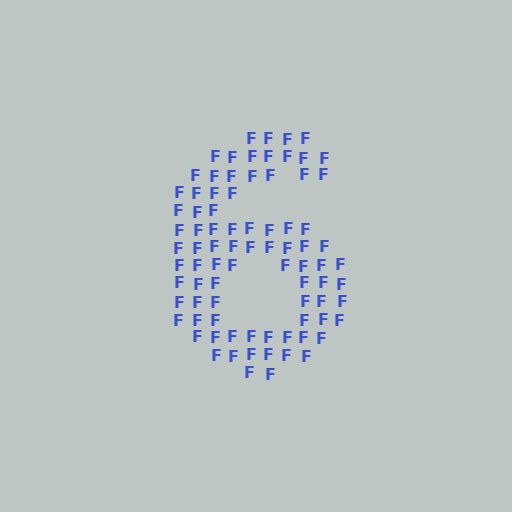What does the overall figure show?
The overall figure shows the digit 6.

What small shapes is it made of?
It is made of small letter F's.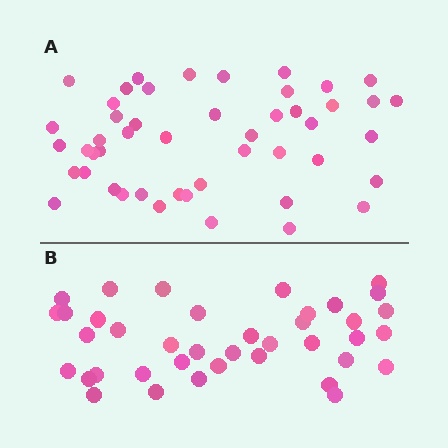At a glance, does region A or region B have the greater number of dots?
Region A (the top region) has more dots.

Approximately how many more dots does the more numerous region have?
Region A has roughly 8 or so more dots than region B.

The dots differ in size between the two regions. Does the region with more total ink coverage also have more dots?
No. Region B has more total ink coverage because its dots are larger, but region A actually contains more individual dots. Total area can be misleading — the number of items is what matters here.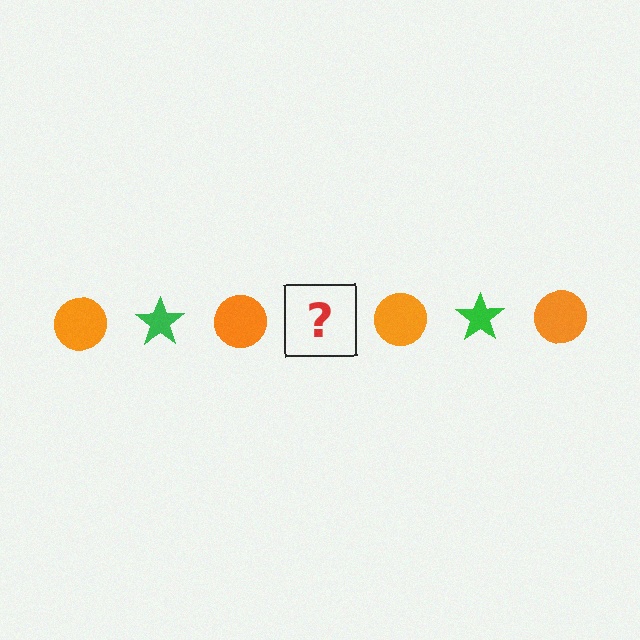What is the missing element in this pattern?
The missing element is a green star.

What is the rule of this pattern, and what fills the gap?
The rule is that the pattern alternates between orange circle and green star. The gap should be filled with a green star.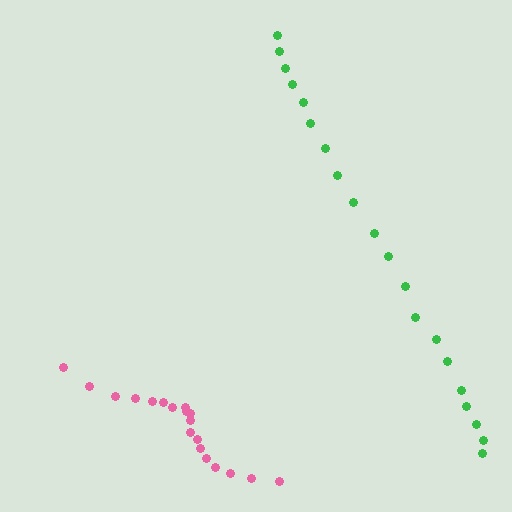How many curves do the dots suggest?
There are 2 distinct paths.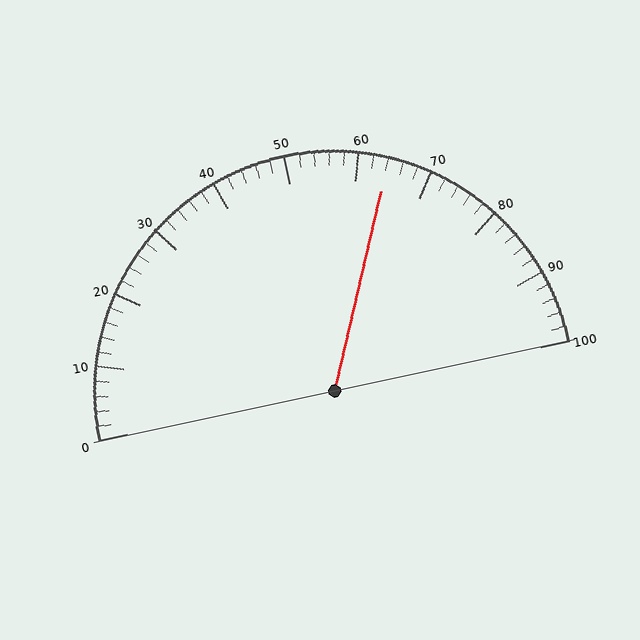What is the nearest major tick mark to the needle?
The nearest major tick mark is 60.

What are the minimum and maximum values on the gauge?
The gauge ranges from 0 to 100.